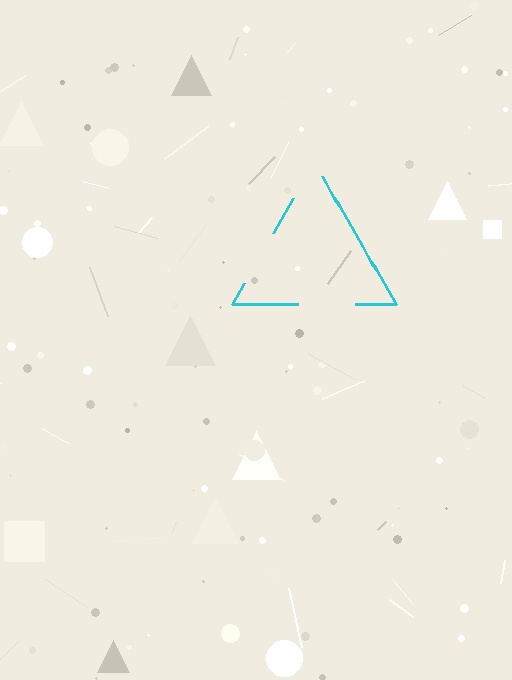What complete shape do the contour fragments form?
The contour fragments form a triangle.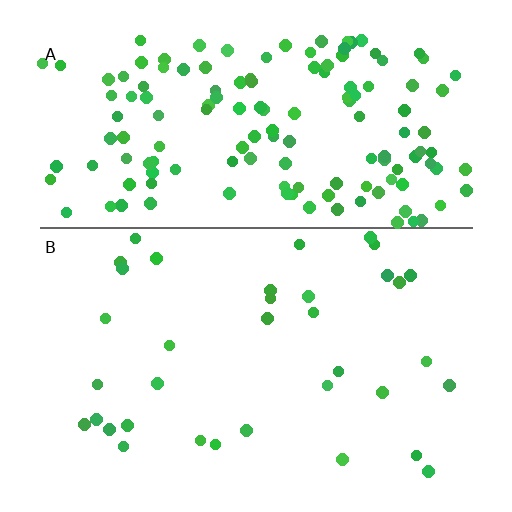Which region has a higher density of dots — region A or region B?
A (the top).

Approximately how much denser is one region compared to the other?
Approximately 4.2× — region A over region B.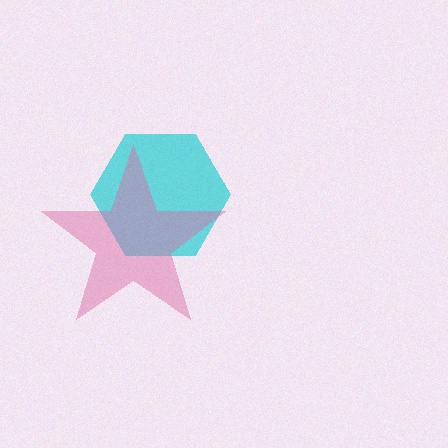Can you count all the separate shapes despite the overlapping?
Yes, there are 2 separate shapes.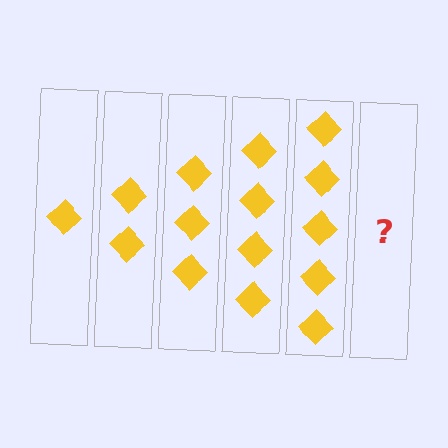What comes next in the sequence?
The next element should be 6 diamonds.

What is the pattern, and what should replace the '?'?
The pattern is that each step adds one more diamond. The '?' should be 6 diamonds.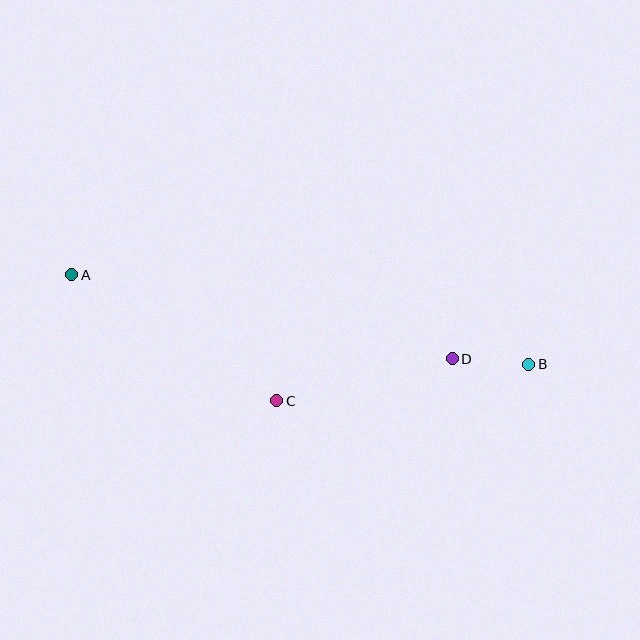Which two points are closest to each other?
Points B and D are closest to each other.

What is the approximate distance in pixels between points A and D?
The distance between A and D is approximately 390 pixels.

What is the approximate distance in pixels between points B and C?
The distance between B and C is approximately 254 pixels.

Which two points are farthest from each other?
Points A and B are farthest from each other.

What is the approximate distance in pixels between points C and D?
The distance between C and D is approximately 180 pixels.